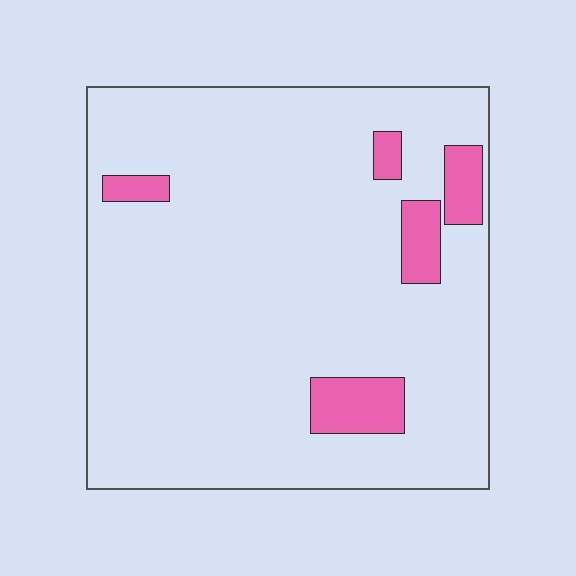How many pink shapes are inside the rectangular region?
5.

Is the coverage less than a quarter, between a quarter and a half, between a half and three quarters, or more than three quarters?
Less than a quarter.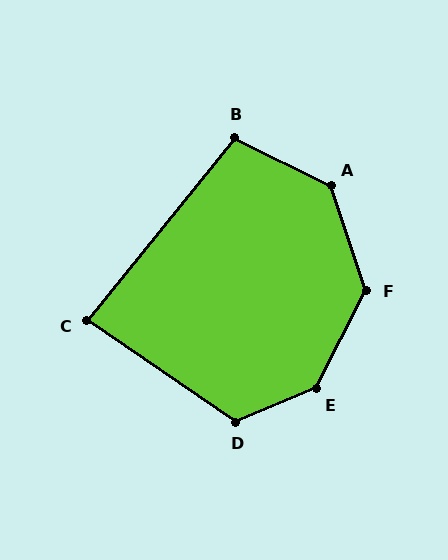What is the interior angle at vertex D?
Approximately 123 degrees (obtuse).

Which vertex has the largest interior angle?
E, at approximately 139 degrees.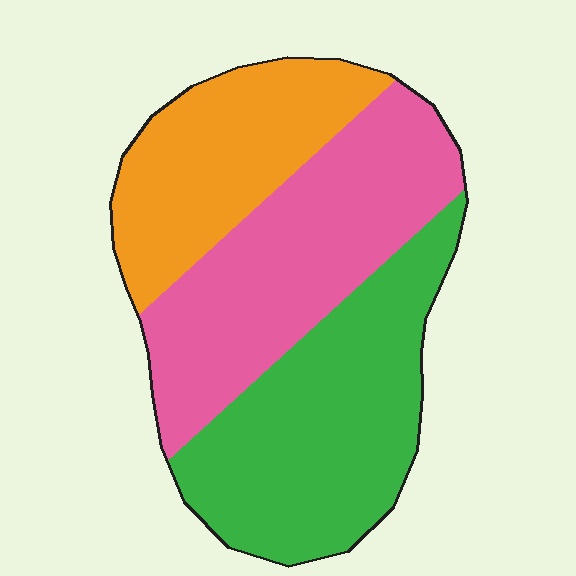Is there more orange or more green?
Green.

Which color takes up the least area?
Orange, at roughly 25%.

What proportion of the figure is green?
Green covers about 40% of the figure.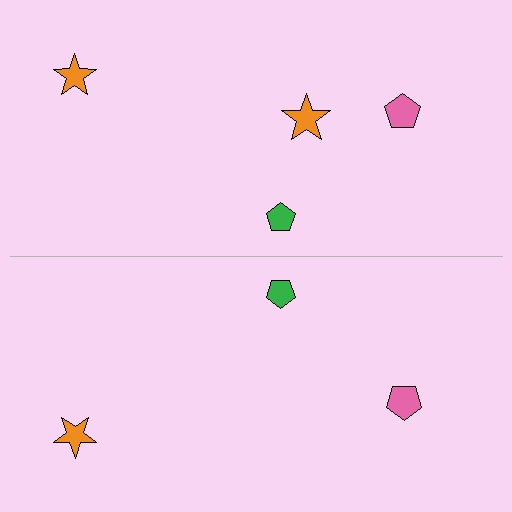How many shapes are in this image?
There are 7 shapes in this image.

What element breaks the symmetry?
A orange star is missing from the bottom side.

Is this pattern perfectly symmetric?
No, the pattern is not perfectly symmetric. A orange star is missing from the bottom side.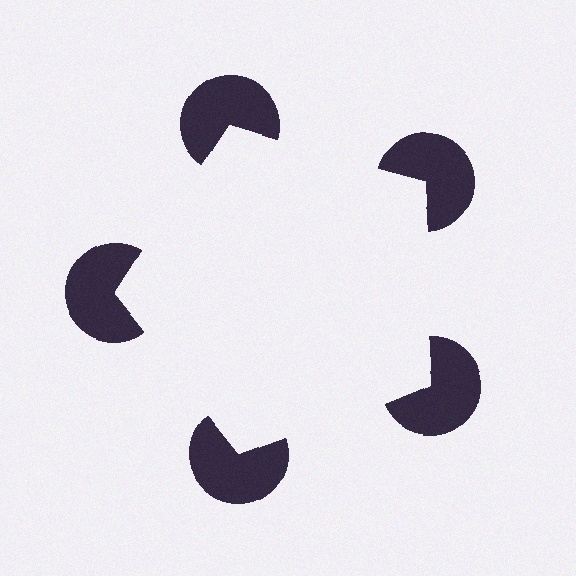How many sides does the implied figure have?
5 sides.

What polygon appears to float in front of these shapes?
An illusory pentagon — its edges are inferred from the aligned wedge cuts in the pac-man discs, not physically drawn.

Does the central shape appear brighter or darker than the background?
It typically appears slightly brighter than the background, even though no actual brightness change is drawn.